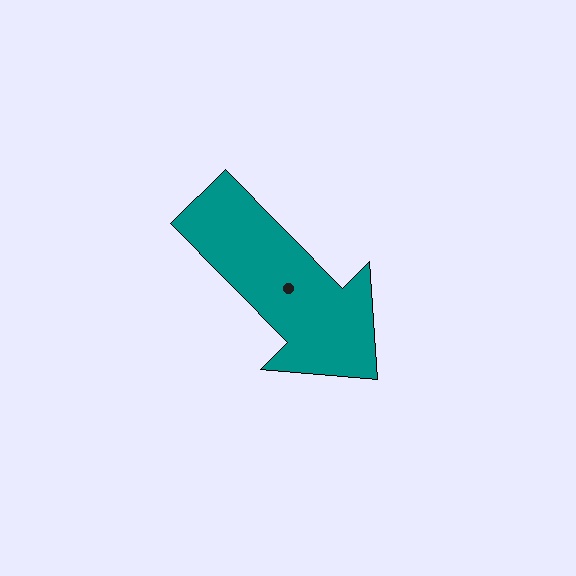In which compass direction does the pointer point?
Southeast.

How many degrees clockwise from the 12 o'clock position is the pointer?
Approximately 136 degrees.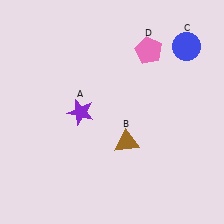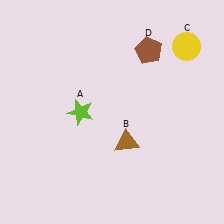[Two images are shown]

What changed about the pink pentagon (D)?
In Image 1, D is pink. In Image 2, it changed to brown.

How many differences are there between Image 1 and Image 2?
There are 3 differences between the two images.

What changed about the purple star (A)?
In Image 1, A is purple. In Image 2, it changed to lime.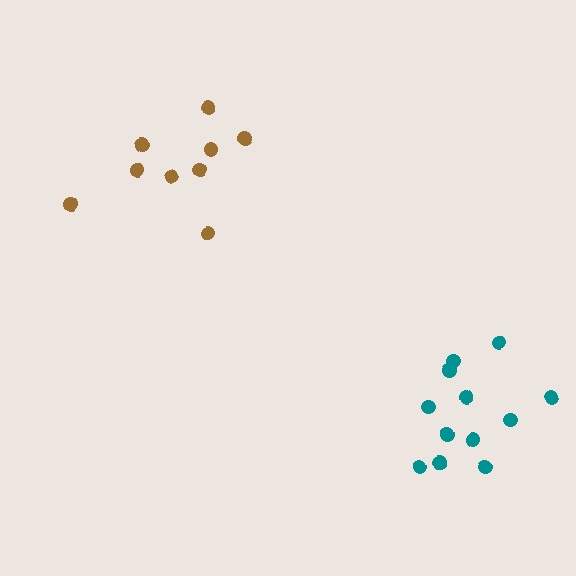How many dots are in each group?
Group 1: 12 dots, Group 2: 9 dots (21 total).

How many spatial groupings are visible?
There are 2 spatial groupings.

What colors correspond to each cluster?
The clusters are colored: teal, brown.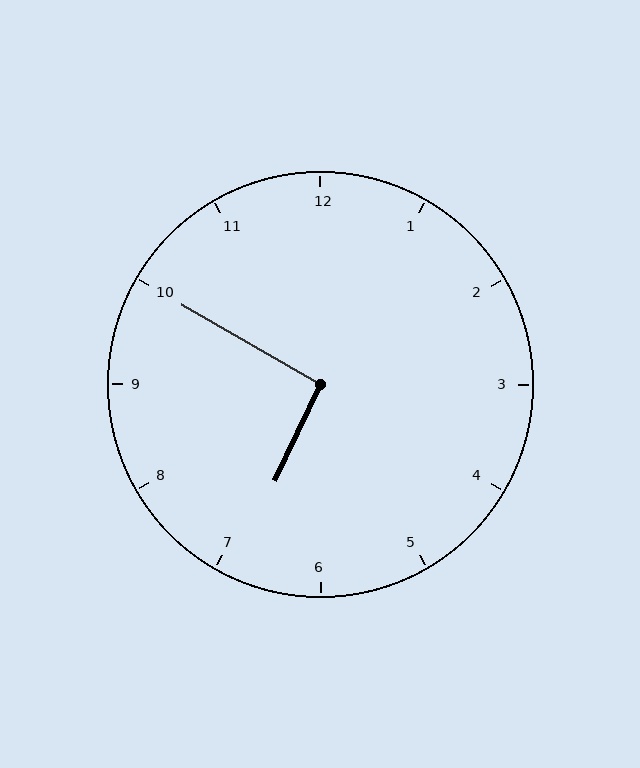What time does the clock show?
6:50.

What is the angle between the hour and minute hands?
Approximately 95 degrees.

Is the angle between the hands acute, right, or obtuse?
It is right.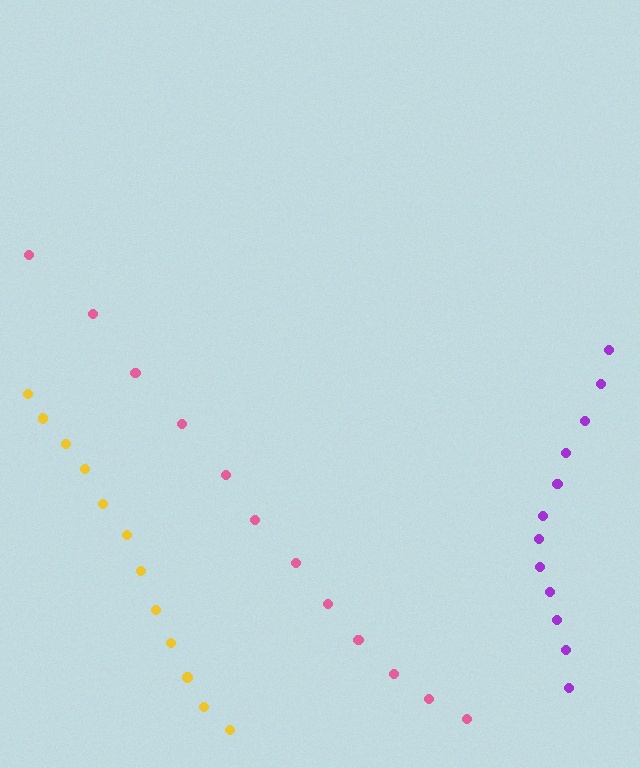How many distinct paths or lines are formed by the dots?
There are 3 distinct paths.